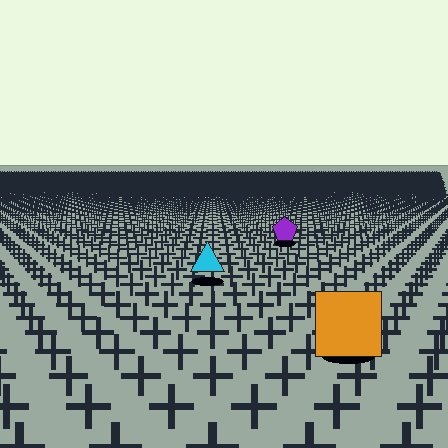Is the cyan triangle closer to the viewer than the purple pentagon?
Yes. The cyan triangle is closer — you can tell from the texture gradient: the ground texture is coarser near it.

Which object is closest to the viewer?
The orange square is closest. The texture marks near it are larger and more spread out.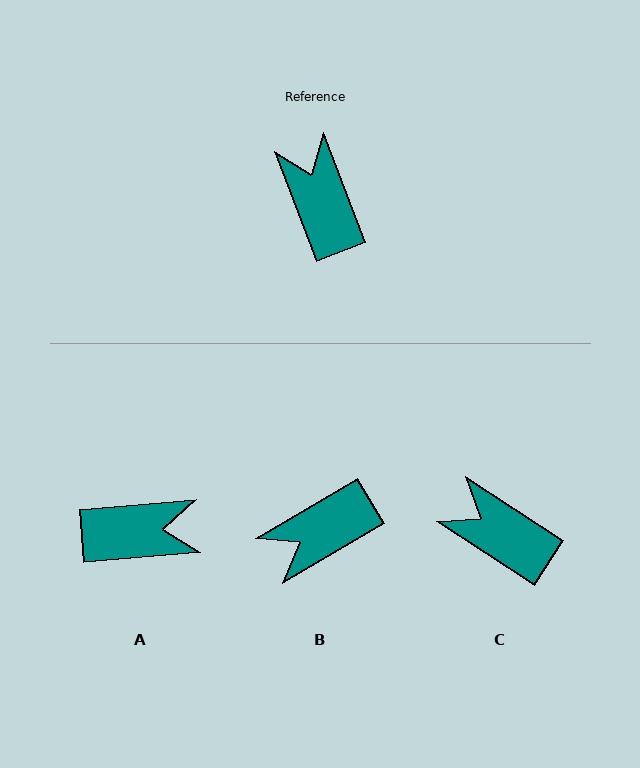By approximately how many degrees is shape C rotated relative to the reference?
Approximately 36 degrees counter-clockwise.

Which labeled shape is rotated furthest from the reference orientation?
A, about 106 degrees away.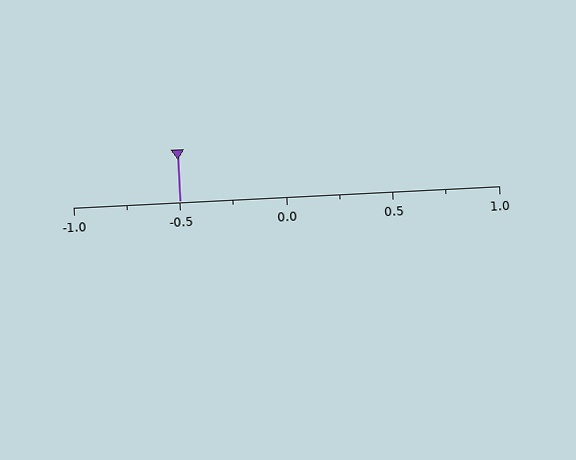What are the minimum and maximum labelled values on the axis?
The axis runs from -1.0 to 1.0.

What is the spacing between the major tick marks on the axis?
The major ticks are spaced 0.5 apart.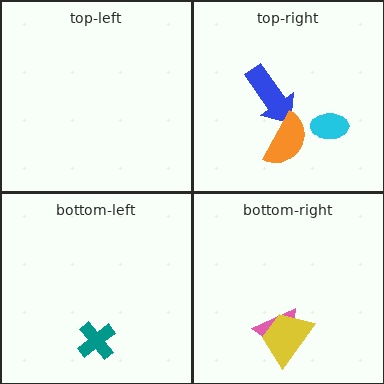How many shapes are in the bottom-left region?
1.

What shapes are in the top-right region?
The blue arrow, the orange semicircle, the cyan ellipse.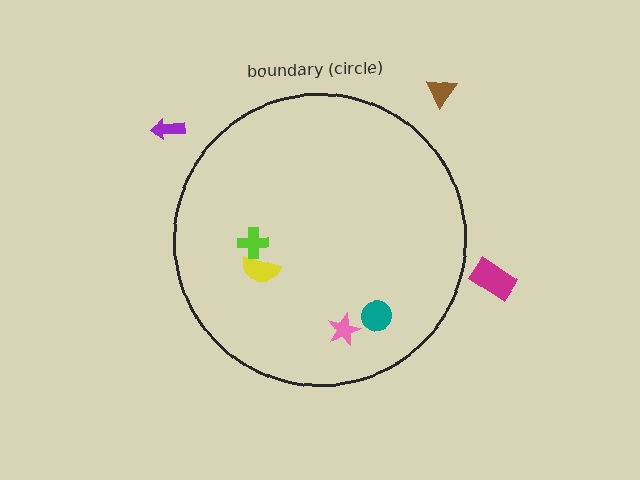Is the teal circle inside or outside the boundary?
Inside.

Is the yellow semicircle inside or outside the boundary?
Inside.